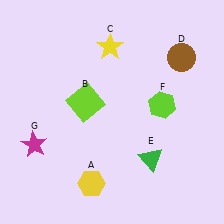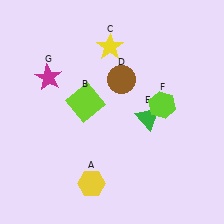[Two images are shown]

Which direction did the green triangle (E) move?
The green triangle (E) moved up.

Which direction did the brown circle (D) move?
The brown circle (D) moved left.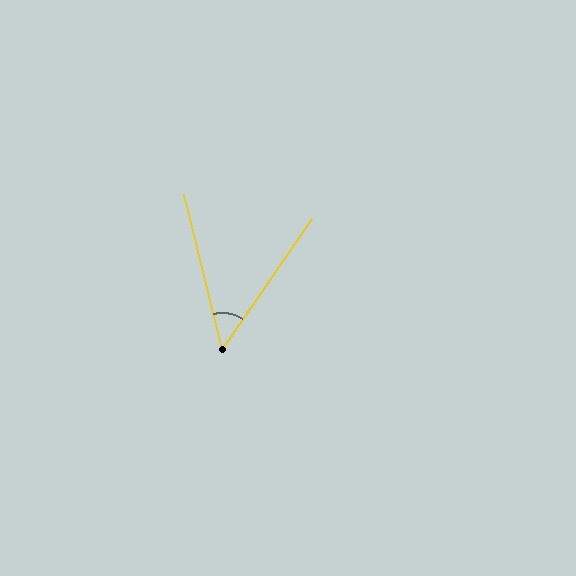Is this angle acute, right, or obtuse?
It is acute.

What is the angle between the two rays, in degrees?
Approximately 48 degrees.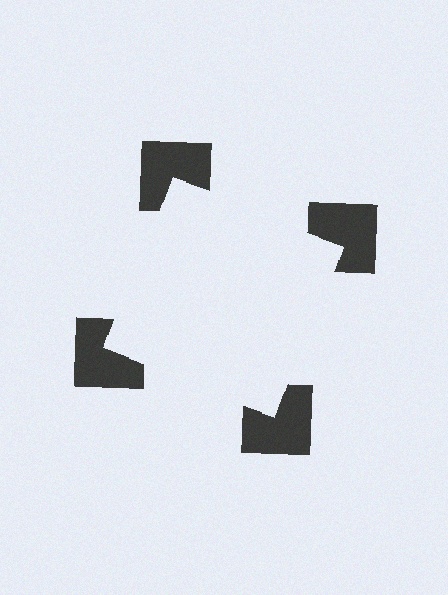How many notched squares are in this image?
There are 4 — one at each vertex of the illusory square.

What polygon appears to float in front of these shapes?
An illusory square — its edges are inferred from the aligned wedge cuts in the notched squares, not physically drawn.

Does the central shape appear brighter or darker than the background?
It typically appears slightly brighter than the background, even though no actual brightness change is drawn.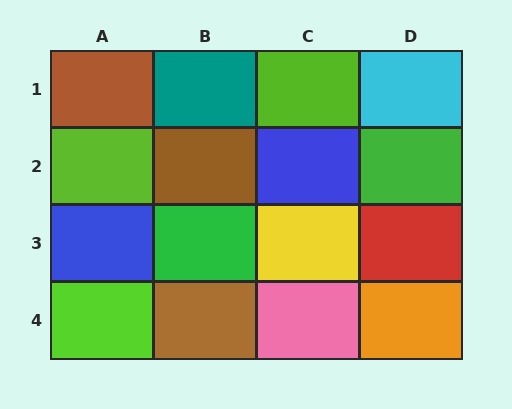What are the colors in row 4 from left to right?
Lime, brown, pink, orange.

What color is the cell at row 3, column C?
Yellow.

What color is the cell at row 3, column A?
Blue.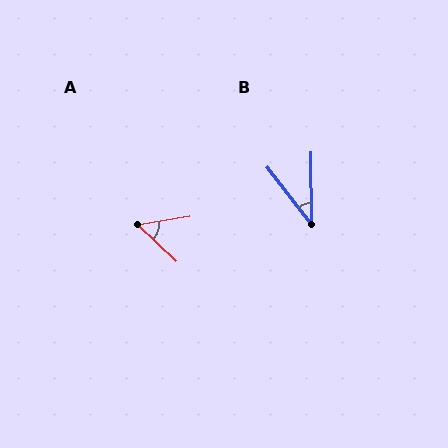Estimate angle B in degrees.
Approximately 38 degrees.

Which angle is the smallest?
B, at approximately 38 degrees.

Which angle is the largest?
A, at approximately 53 degrees.